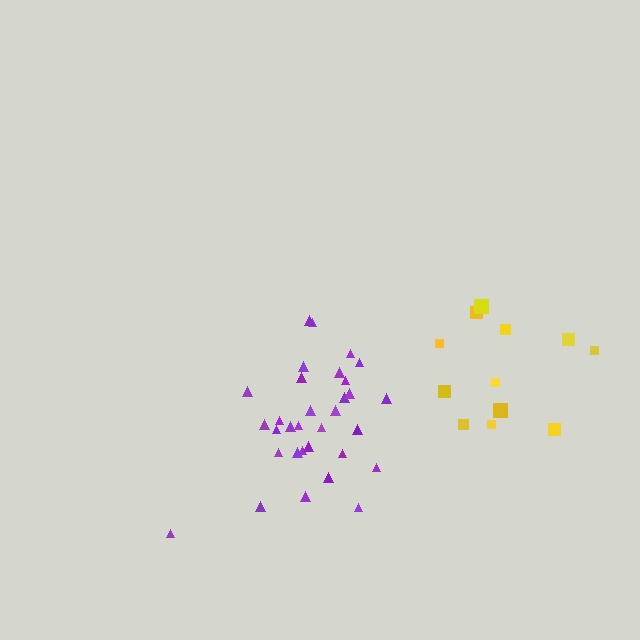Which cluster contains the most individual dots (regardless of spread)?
Purple (32).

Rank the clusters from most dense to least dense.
purple, yellow.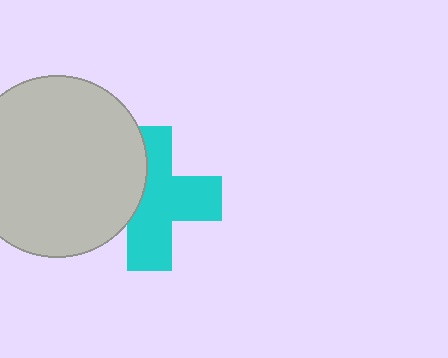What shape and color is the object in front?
The object in front is a light gray circle.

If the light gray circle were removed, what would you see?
You would see the complete cyan cross.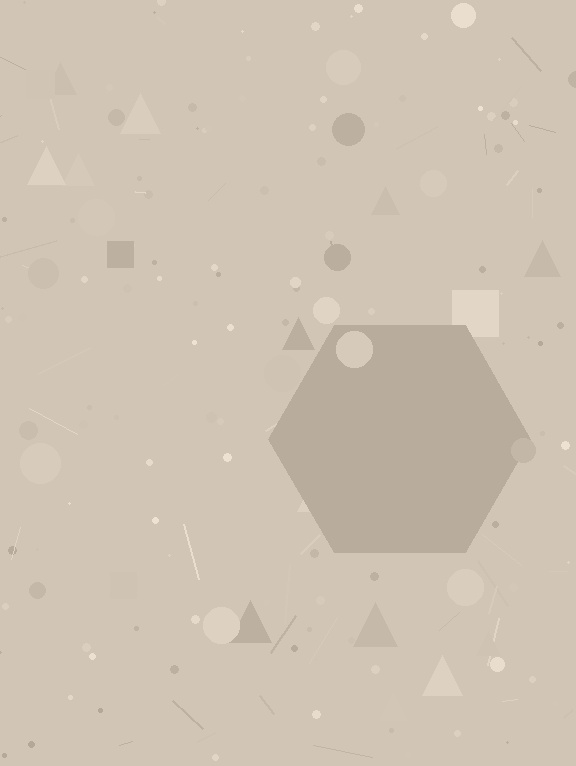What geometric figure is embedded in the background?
A hexagon is embedded in the background.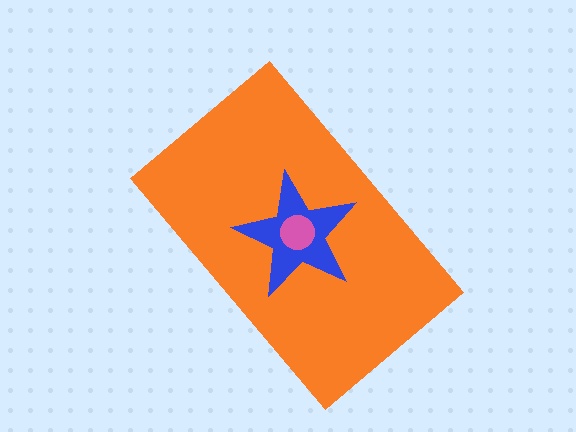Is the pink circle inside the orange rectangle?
Yes.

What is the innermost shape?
The pink circle.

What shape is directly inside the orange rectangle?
The blue star.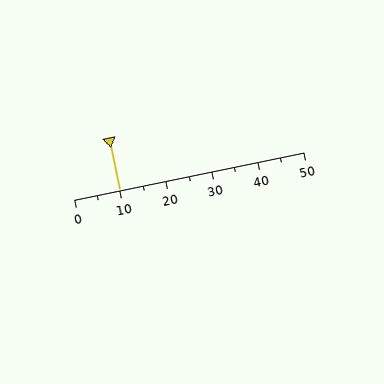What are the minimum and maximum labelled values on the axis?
The axis runs from 0 to 50.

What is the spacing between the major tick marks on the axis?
The major ticks are spaced 10 apart.